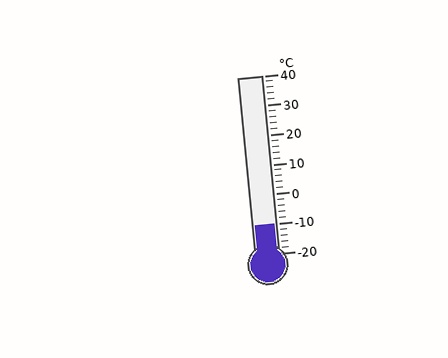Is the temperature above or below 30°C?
The temperature is below 30°C.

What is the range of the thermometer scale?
The thermometer scale ranges from -20°C to 40°C.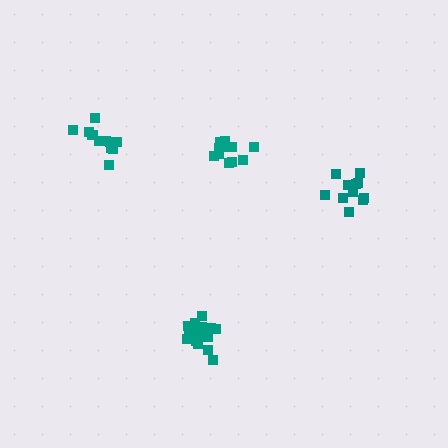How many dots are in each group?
Group 1: 11 dots, Group 2: 17 dots, Group 3: 12 dots, Group 4: 12 dots (52 total).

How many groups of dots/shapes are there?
There are 4 groups.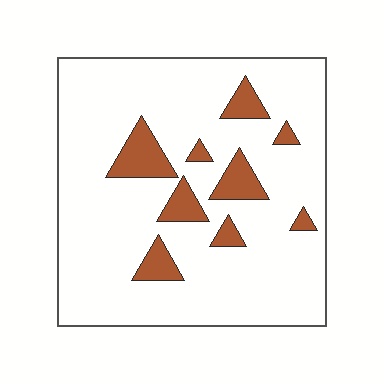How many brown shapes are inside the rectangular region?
9.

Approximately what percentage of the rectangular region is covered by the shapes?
Approximately 15%.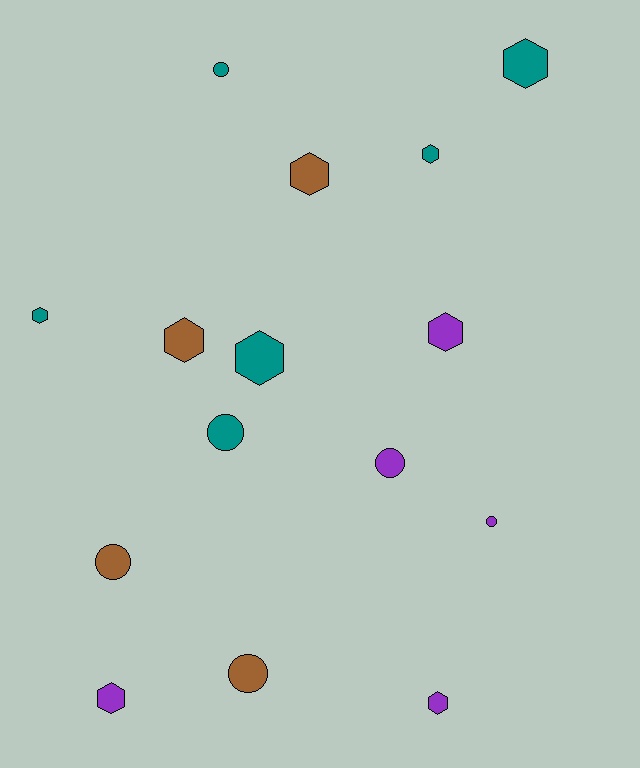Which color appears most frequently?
Teal, with 6 objects.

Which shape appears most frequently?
Hexagon, with 9 objects.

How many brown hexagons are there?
There are 2 brown hexagons.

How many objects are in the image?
There are 15 objects.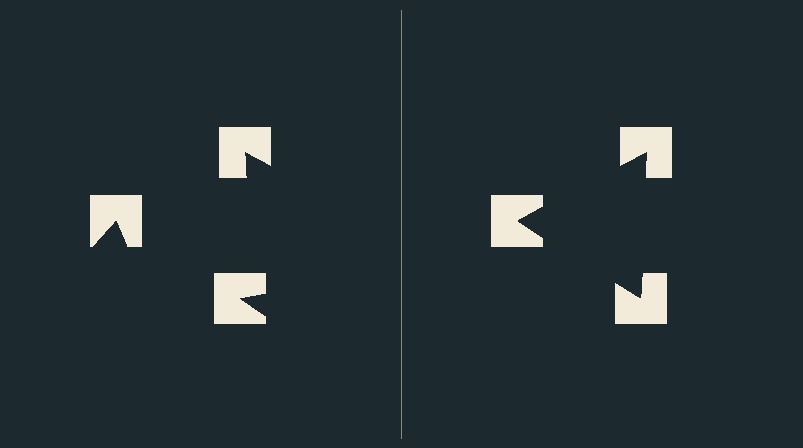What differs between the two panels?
The notched squares are positioned identically on both sides; only the wedge orientations differ. On the right they align to a triangle; on the left they are misaligned.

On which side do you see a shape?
An illusory triangle appears on the right side. On the left side the wedge cuts are rotated, so no coherent shape forms.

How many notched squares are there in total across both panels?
6 — 3 on each side.